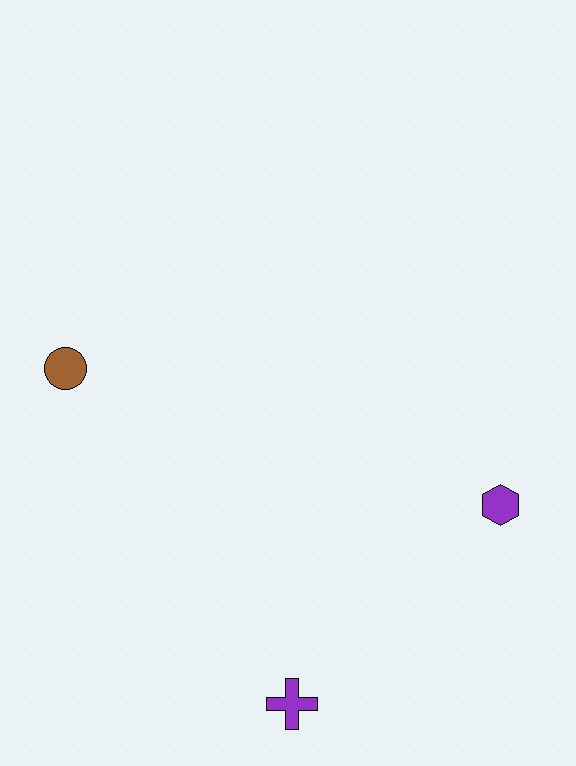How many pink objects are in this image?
There are no pink objects.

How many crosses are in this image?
There is 1 cross.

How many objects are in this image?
There are 3 objects.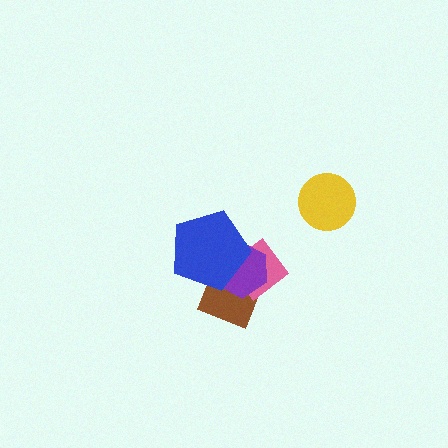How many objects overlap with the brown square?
3 objects overlap with the brown square.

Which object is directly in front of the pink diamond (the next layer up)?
The purple hexagon is directly in front of the pink diamond.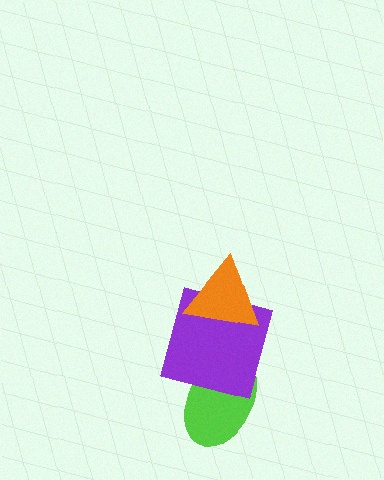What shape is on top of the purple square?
The orange triangle is on top of the purple square.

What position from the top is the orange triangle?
The orange triangle is 1st from the top.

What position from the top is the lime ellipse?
The lime ellipse is 3rd from the top.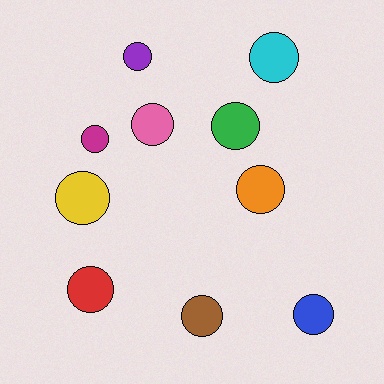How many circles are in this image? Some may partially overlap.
There are 10 circles.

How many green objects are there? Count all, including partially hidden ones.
There is 1 green object.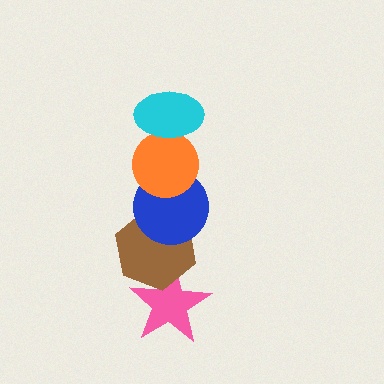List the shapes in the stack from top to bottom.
From top to bottom: the cyan ellipse, the orange circle, the blue circle, the brown hexagon, the pink star.